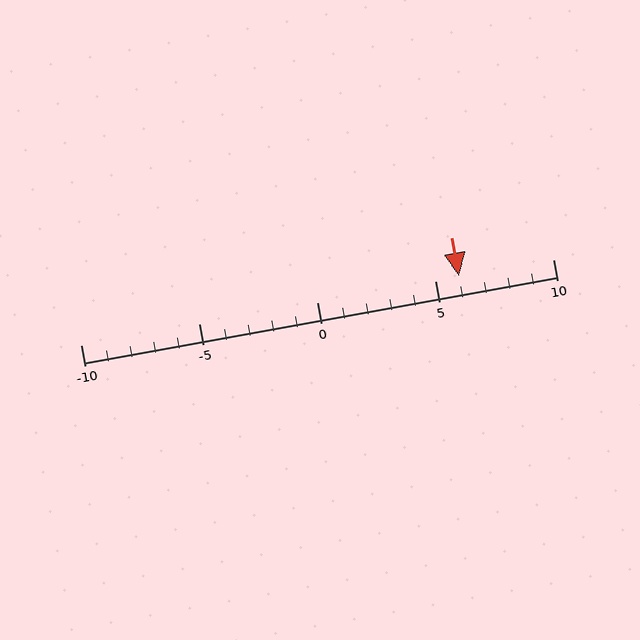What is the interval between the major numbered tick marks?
The major tick marks are spaced 5 units apart.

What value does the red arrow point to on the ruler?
The red arrow points to approximately 6.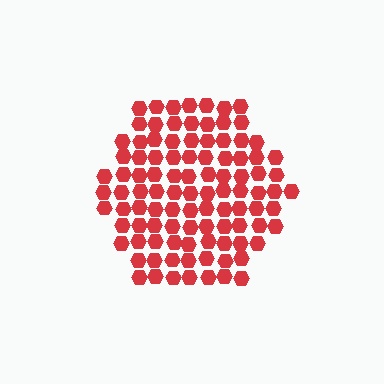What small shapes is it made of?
It is made of small hexagons.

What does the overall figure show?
The overall figure shows a hexagon.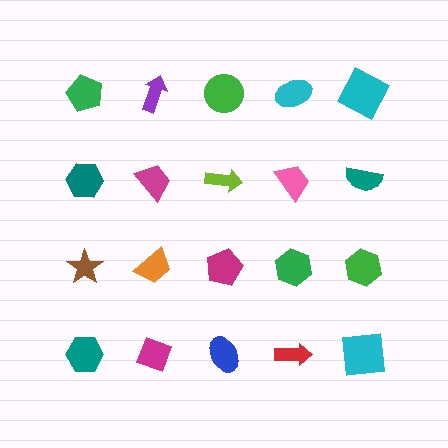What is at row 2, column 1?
A teal hexagon.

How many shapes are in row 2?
5 shapes.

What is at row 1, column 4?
A cyan ellipse.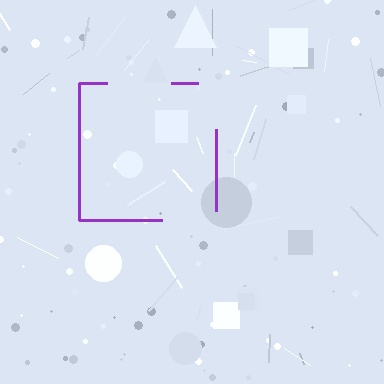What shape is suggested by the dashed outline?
The dashed outline suggests a square.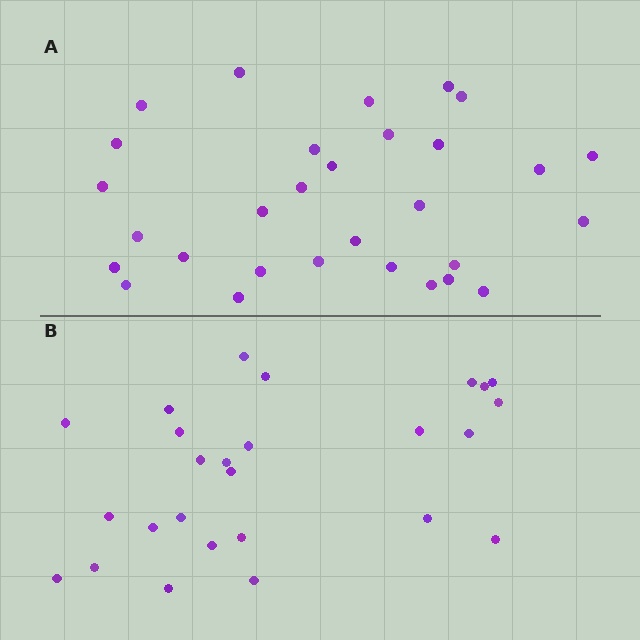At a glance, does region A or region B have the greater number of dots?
Region A (the top region) has more dots.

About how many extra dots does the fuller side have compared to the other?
Region A has about 4 more dots than region B.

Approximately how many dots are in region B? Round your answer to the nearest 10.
About 30 dots. (The exact count is 26, which rounds to 30.)